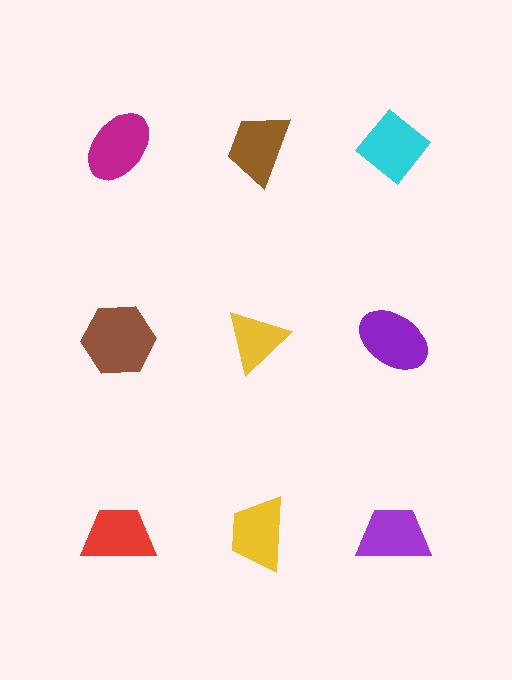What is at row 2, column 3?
A purple ellipse.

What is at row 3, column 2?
A yellow trapezoid.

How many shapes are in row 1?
3 shapes.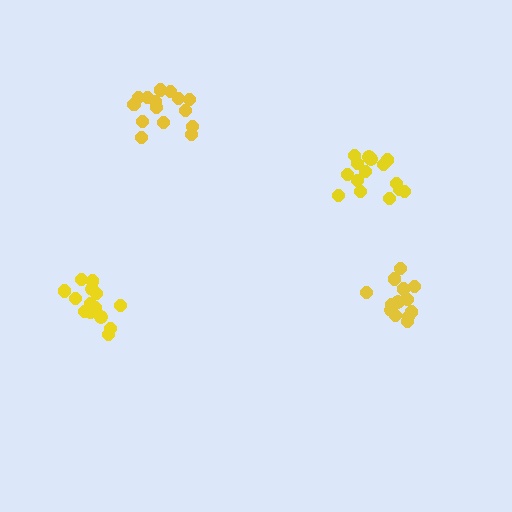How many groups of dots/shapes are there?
There are 4 groups.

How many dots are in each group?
Group 1: 15 dots, Group 2: 15 dots, Group 3: 15 dots, Group 4: 13 dots (58 total).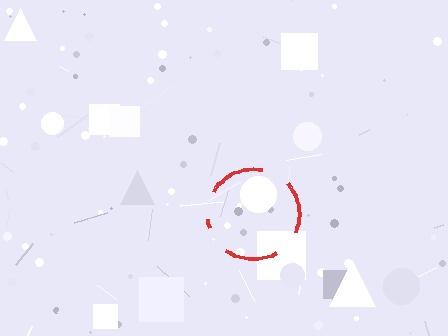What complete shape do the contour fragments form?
The contour fragments form a circle.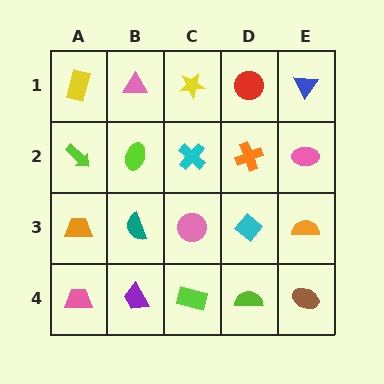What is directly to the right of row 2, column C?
An orange cross.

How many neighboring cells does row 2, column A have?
3.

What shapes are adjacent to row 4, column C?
A pink circle (row 3, column C), a purple trapezoid (row 4, column B), a lime semicircle (row 4, column D).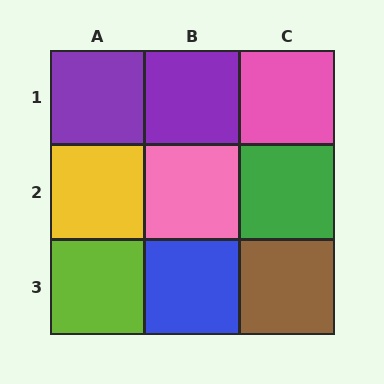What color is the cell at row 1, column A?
Purple.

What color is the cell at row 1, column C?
Pink.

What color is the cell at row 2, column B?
Pink.